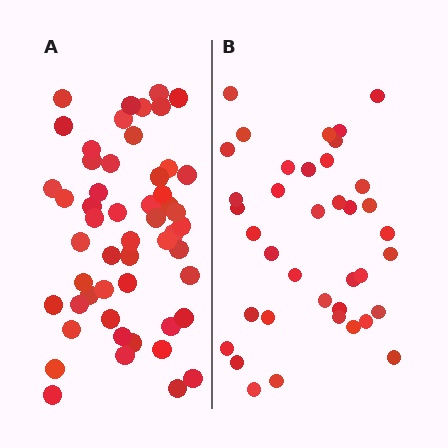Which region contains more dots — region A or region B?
Region A (the left region) has more dots.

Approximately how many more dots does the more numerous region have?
Region A has approximately 15 more dots than region B.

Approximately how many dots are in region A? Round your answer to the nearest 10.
About 50 dots. (The exact count is 53, which rounds to 50.)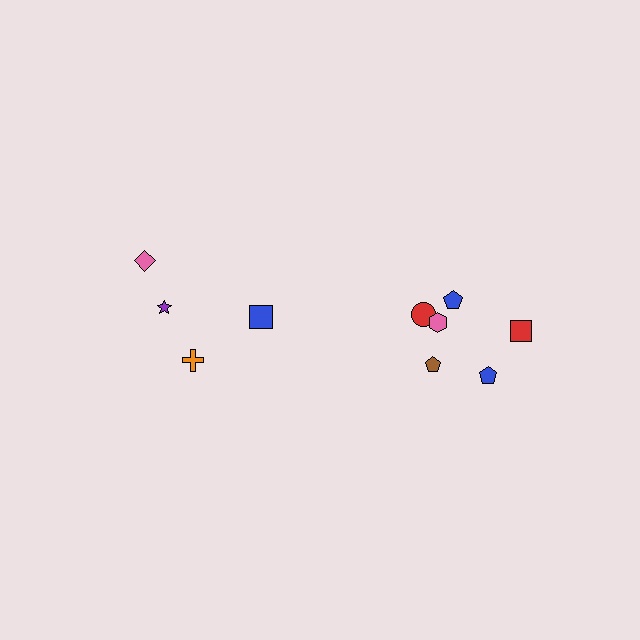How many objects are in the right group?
There are 6 objects.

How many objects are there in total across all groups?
There are 10 objects.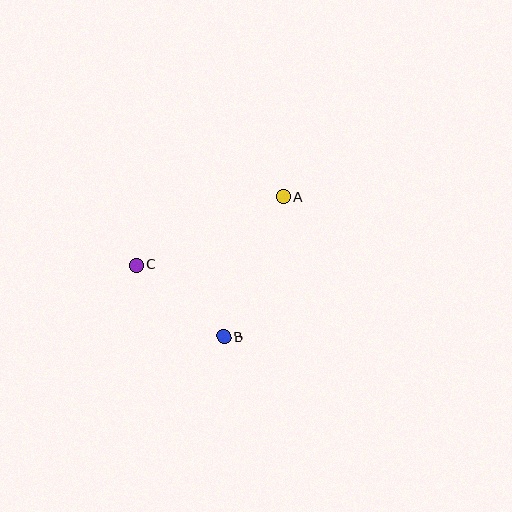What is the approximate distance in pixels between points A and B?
The distance between A and B is approximately 152 pixels.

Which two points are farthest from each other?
Points A and C are farthest from each other.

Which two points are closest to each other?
Points B and C are closest to each other.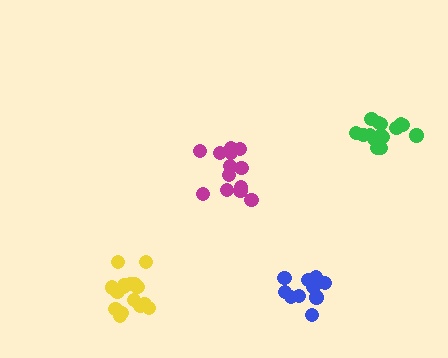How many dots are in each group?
Group 1: 13 dots, Group 2: 16 dots, Group 3: 11 dots, Group 4: 15 dots (55 total).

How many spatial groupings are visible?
There are 4 spatial groupings.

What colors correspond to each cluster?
The clusters are colored: magenta, yellow, blue, green.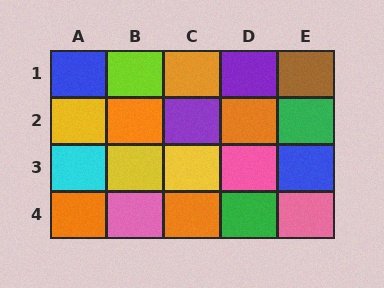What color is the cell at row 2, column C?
Purple.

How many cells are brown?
1 cell is brown.